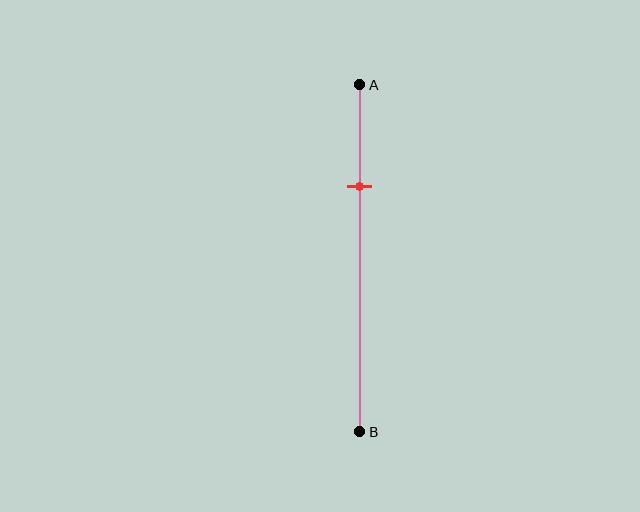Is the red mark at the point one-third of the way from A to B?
No, the mark is at about 30% from A, not at the 33% one-third point.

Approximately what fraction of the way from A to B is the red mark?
The red mark is approximately 30% of the way from A to B.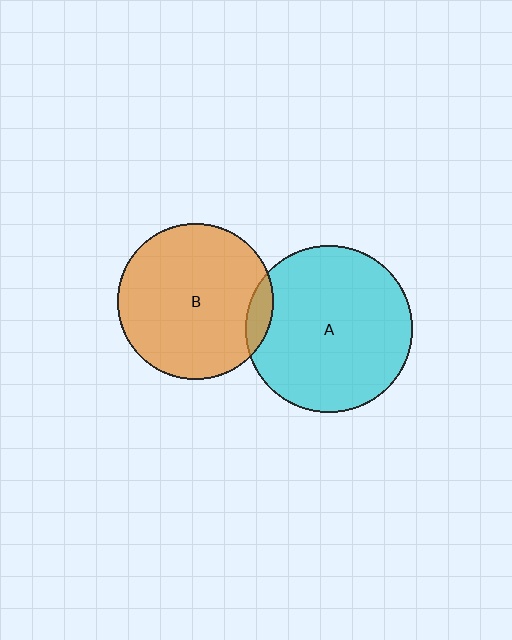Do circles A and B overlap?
Yes.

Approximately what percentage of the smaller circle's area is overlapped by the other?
Approximately 10%.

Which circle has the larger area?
Circle A (cyan).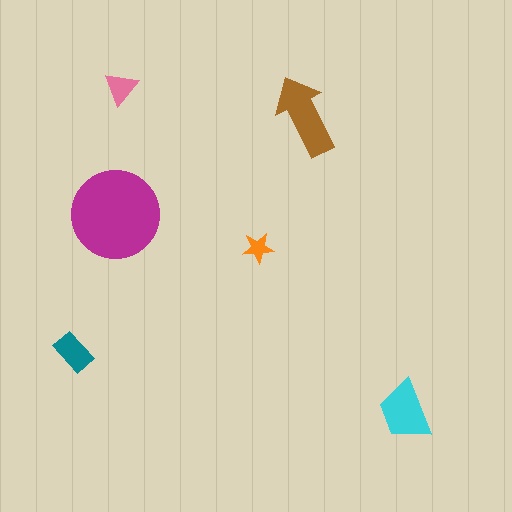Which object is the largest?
The magenta circle.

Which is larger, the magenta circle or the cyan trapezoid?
The magenta circle.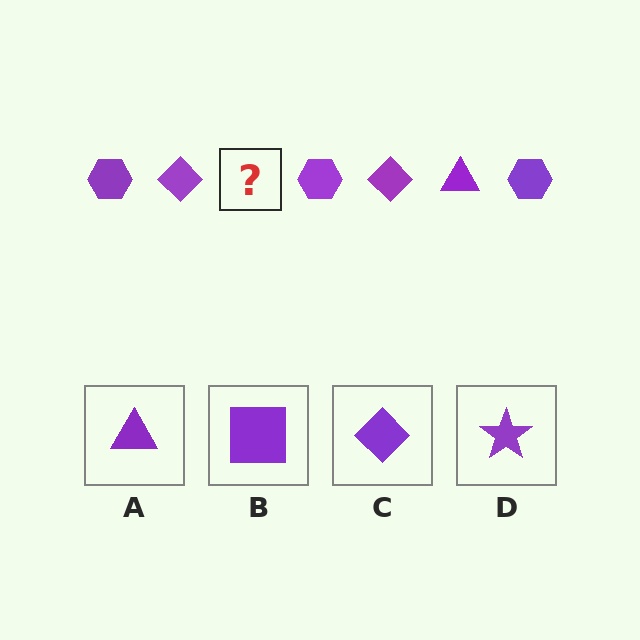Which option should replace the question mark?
Option A.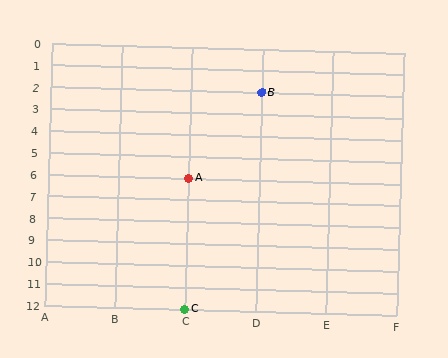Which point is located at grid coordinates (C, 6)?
Point A is at (C, 6).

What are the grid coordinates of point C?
Point C is at grid coordinates (C, 12).